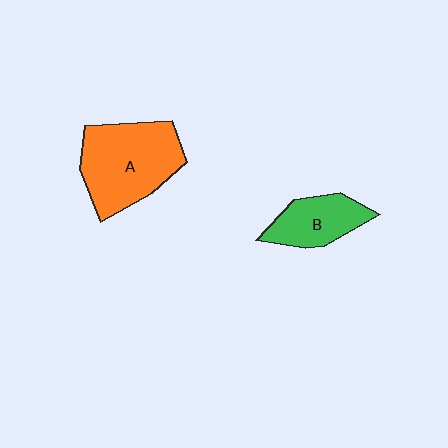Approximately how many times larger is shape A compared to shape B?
Approximately 1.8 times.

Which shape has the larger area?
Shape A (orange).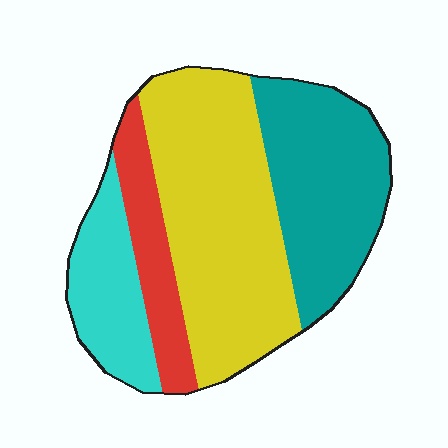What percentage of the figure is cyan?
Cyan covers 16% of the figure.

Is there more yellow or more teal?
Yellow.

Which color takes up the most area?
Yellow, at roughly 40%.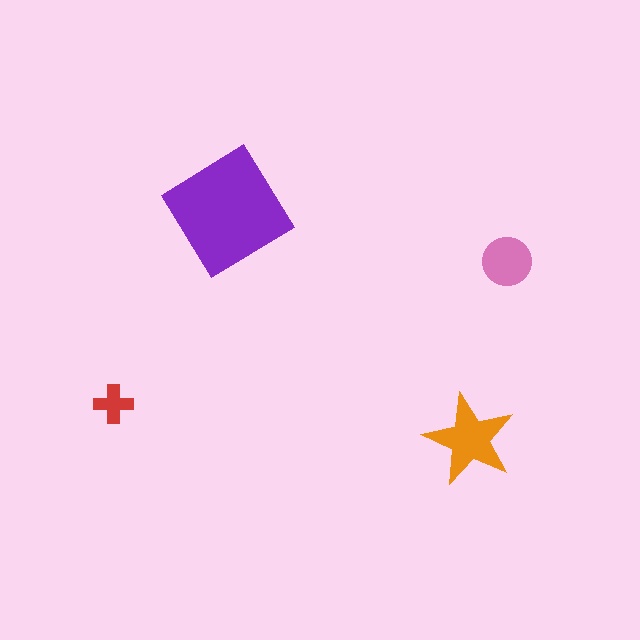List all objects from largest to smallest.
The purple diamond, the orange star, the pink circle, the red cross.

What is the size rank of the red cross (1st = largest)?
4th.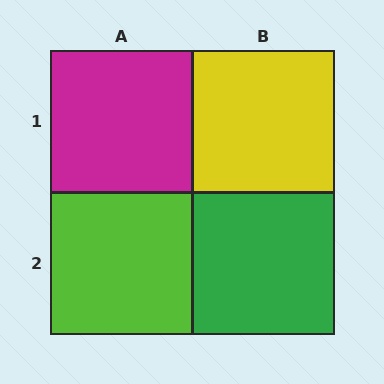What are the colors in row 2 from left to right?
Lime, green.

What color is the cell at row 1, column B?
Yellow.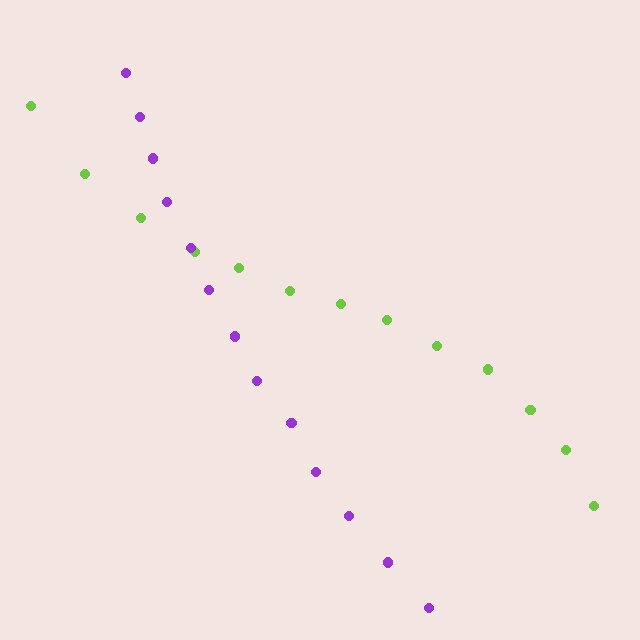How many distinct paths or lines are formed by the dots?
There are 2 distinct paths.